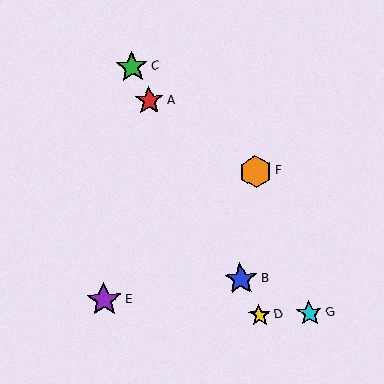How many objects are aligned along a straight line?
4 objects (A, B, C, D) are aligned along a straight line.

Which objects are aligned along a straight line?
Objects A, B, C, D are aligned along a straight line.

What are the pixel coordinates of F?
Object F is at (256, 171).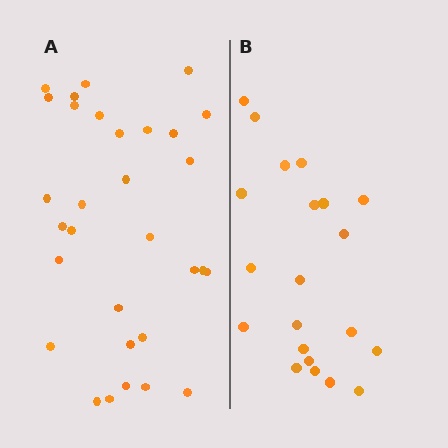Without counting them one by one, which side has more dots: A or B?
Region A (the left region) has more dots.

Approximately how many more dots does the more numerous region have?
Region A has roughly 10 or so more dots than region B.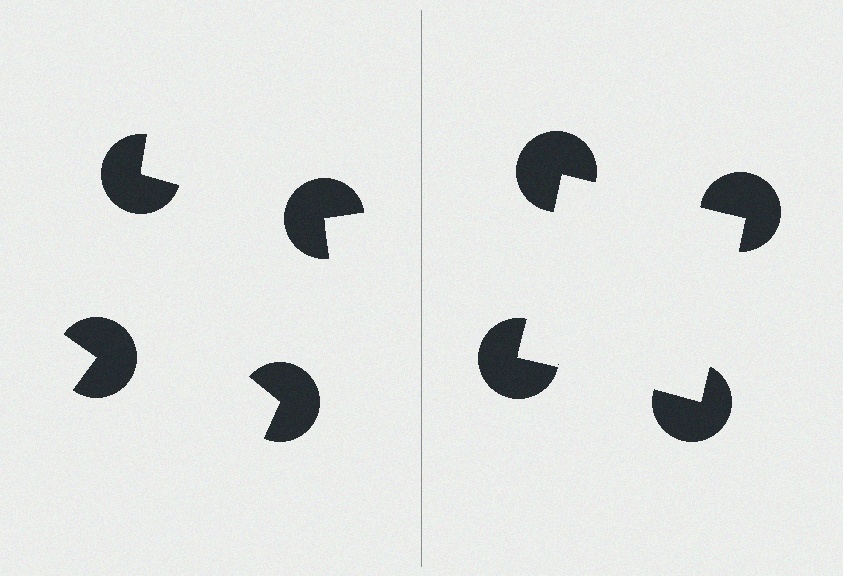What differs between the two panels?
The pac-man discs are positioned identically on both sides; only the wedge orientations differ. On the right they align to a square; on the left they are misaligned.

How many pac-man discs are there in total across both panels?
8 — 4 on each side.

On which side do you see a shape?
An illusory square appears on the right side. On the left side the wedge cuts are rotated, so no coherent shape forms.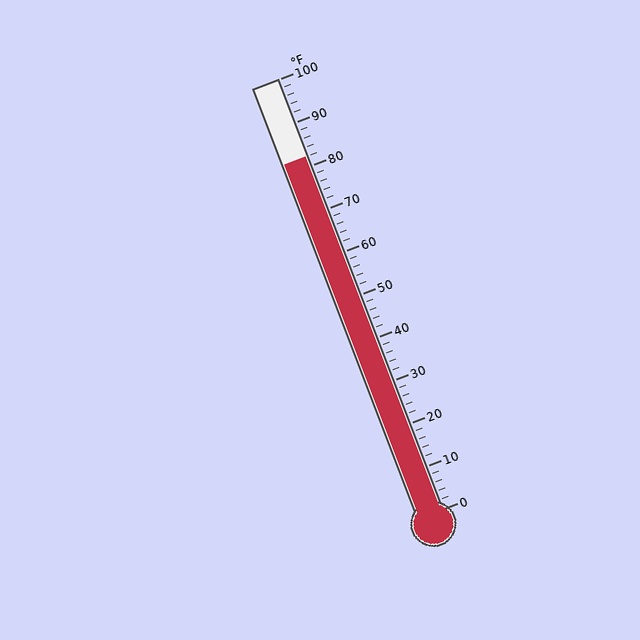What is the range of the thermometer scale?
The thermometer scale ranges from 0°F to 100°F.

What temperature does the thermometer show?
The thermometer shows approximately 82°F.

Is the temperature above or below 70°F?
The temperature is above 70°F.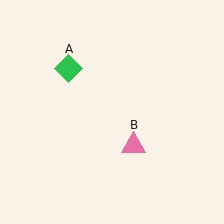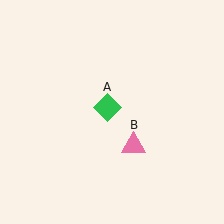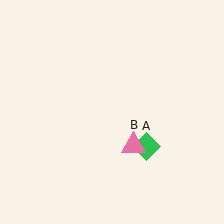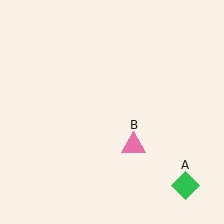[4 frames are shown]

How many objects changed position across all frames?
1 object changed position: green diamond (object A).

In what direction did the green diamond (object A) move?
The green diamond (object A) moved down and to the right.